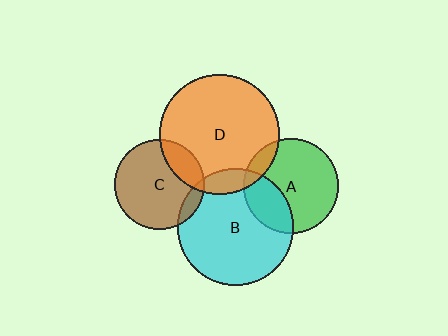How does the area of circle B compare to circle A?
Approximately 1.5 times.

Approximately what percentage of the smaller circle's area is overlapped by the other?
Approximately 30%.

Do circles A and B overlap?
Yes.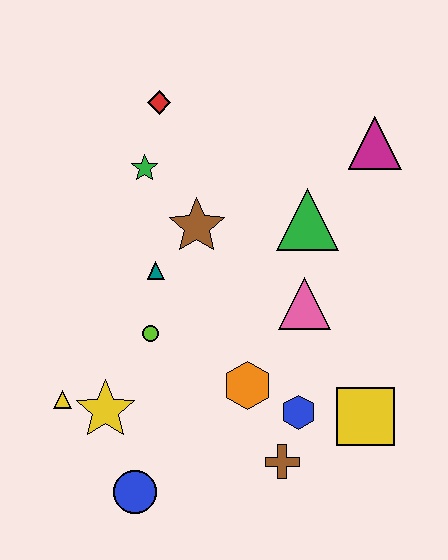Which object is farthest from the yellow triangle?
The magenta triangle is farthest from the yellow triangle.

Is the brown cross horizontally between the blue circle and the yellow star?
No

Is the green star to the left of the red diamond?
Yes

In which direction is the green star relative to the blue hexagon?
The green star is above the blue hexagon.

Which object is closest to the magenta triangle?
The green triangle is closest to the magenta triangle.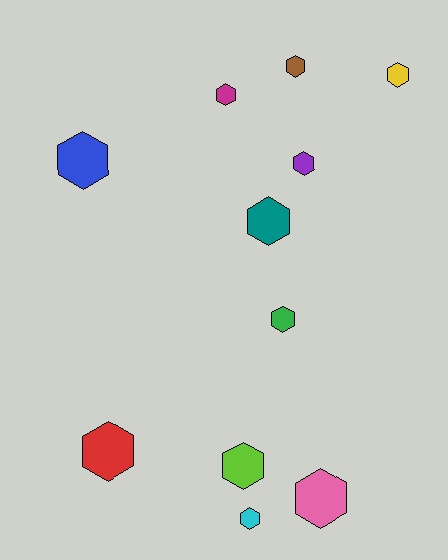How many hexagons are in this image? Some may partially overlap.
There are 11 hexagons.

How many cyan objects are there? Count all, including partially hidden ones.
There is 1 cyan object.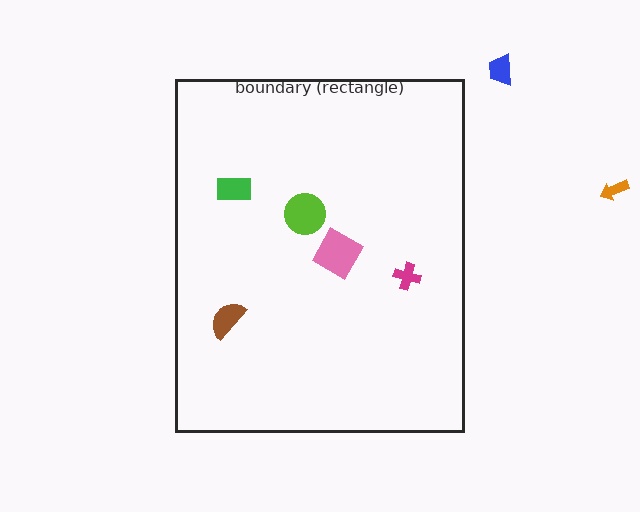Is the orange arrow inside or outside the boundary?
Outside.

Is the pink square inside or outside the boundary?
Inside.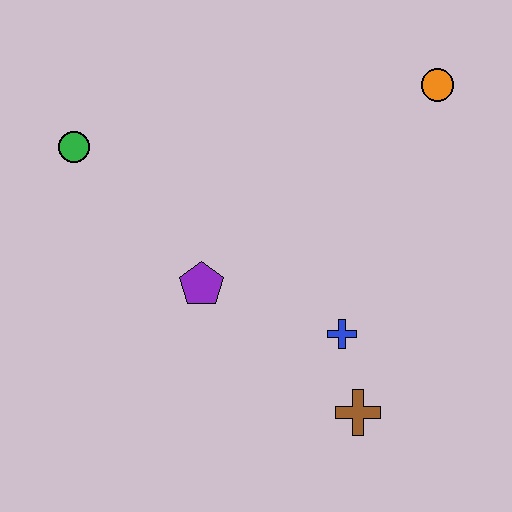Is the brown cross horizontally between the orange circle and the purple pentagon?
Yes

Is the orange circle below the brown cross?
No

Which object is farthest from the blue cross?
The green circle is farthest from the blue cross.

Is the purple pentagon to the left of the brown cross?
Yes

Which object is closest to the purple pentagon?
The blue cross is closest to the purple pentagon.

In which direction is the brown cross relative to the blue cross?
The brown cross is below the blue cross.